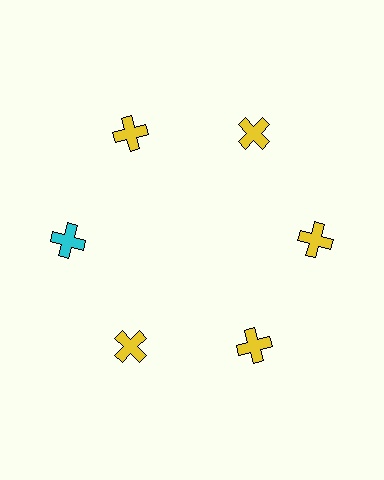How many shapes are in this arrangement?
There are 6 shapes arranged in a ring pattern.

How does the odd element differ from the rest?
It has a different color: cyan instead of yellow.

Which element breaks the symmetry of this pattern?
The cyan cross at roughly the 9 o'clock position breaks the symmetry. All other shapes are yellow crosses.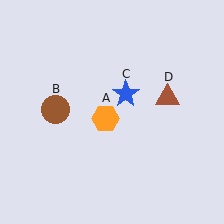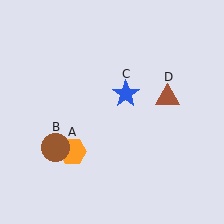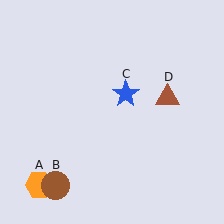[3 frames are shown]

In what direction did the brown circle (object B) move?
The brown circle (object B) moved down.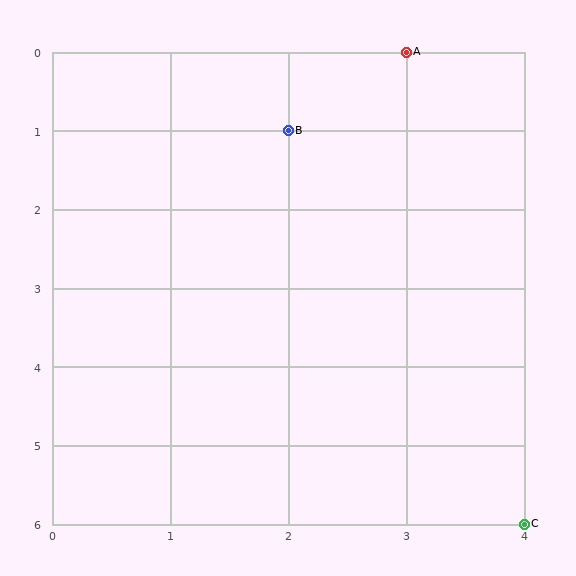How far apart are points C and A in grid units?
Points C and A are 1 column and 6 rows apart (about 6.1 grid units diagonally).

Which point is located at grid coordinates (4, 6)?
Point C is at (4, 6).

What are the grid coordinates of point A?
Point A is at grid coordinates (3, 0).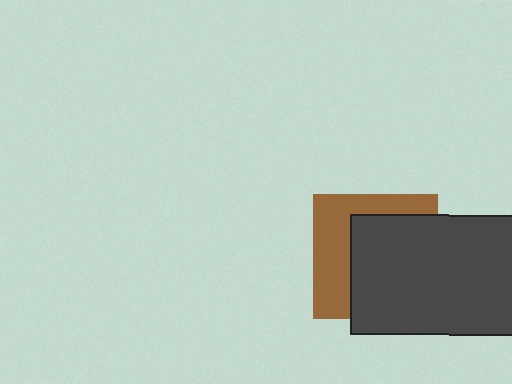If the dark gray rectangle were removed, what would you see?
You would see the complete brown square.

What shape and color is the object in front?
The object in front is a dark gray rectangle.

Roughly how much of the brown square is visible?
A small part of it is visible (roughly 40%).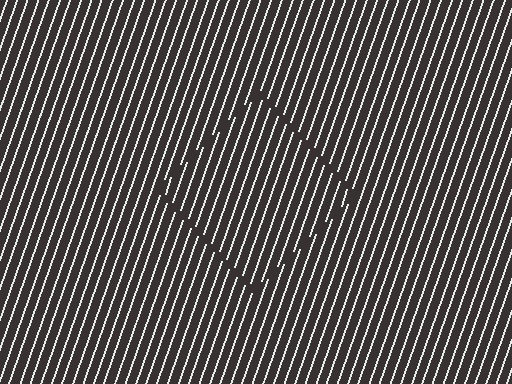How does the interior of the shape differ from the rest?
The interior of the shape contains the same grating, shifted by half a period — the contour is defined by the phase discontinuity where line-ends from the inner and outer gratings abut.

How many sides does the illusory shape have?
4 sides — the line-ends trace a square.